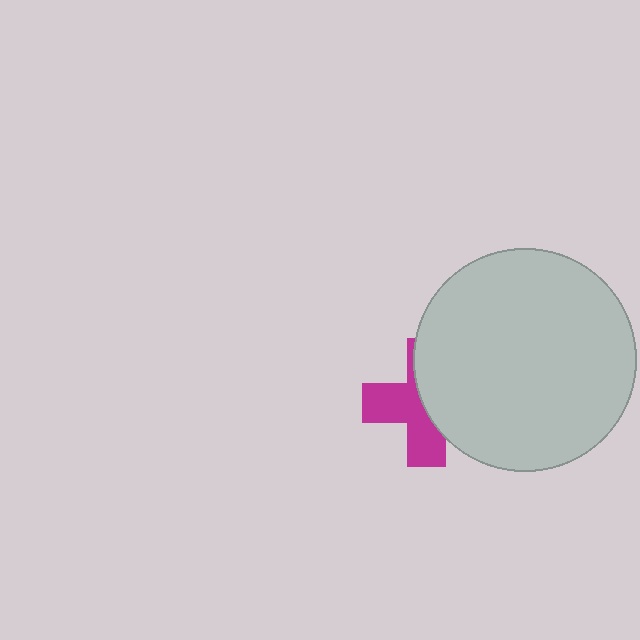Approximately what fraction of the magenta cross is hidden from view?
Roughly 50% of the magenta cross is hidden behind the light gray circle.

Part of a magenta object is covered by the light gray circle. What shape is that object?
It is a cross.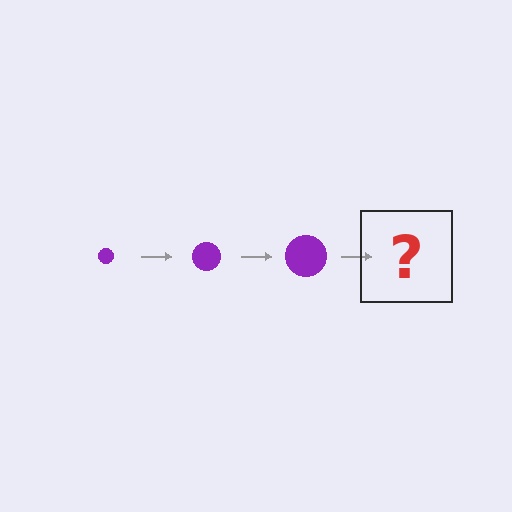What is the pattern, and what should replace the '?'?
The pattern is that the circle gets progressively larger each step. The '?' should be a purple circle, larger than the previous one.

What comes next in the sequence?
The next element should be a purple circle, larger than the previous one.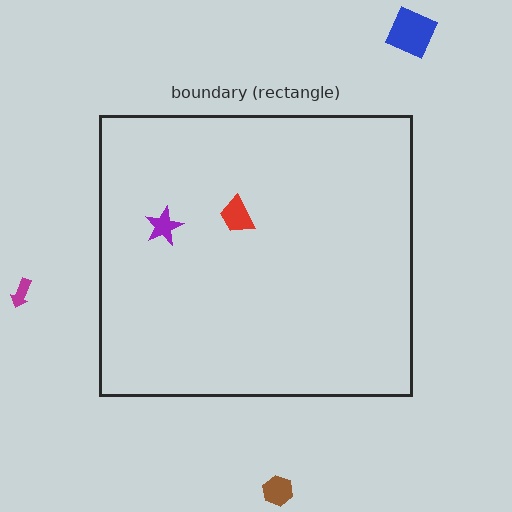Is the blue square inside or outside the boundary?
Outside.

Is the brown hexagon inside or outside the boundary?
Outside.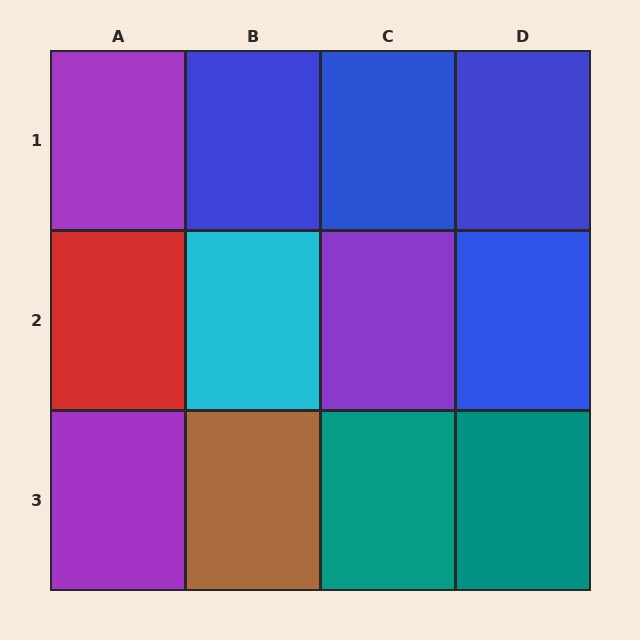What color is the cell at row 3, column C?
Teal.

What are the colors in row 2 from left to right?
Red, cyan, purple, blue.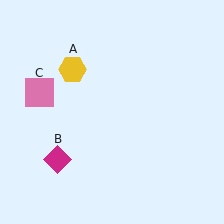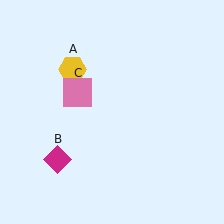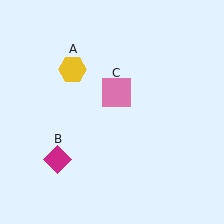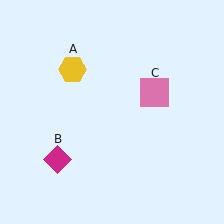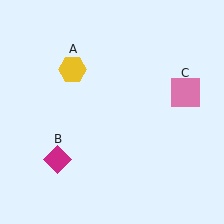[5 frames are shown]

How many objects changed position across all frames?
1 object changed position: pink square (object C).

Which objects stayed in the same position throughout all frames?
Yellow hexagon (object A) and magenta diamond (object B) remained stationary.